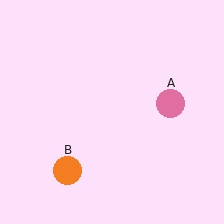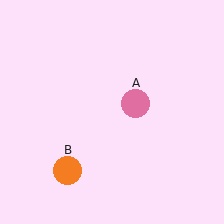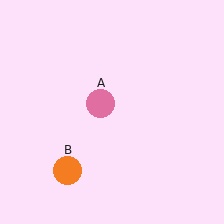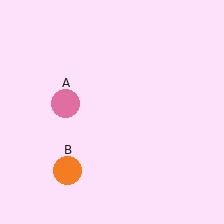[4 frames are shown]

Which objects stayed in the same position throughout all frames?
Orange circle (object B) remained stationary.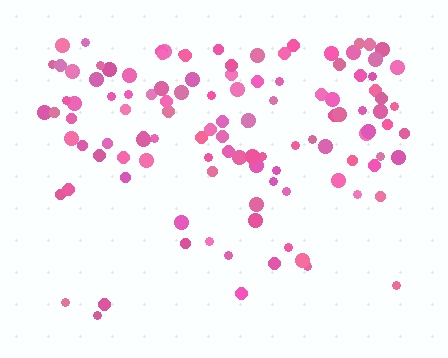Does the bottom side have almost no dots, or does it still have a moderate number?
Still a moderate number, just noticeably fewer than the top.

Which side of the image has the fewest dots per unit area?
The bottom.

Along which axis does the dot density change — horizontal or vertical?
Vertical.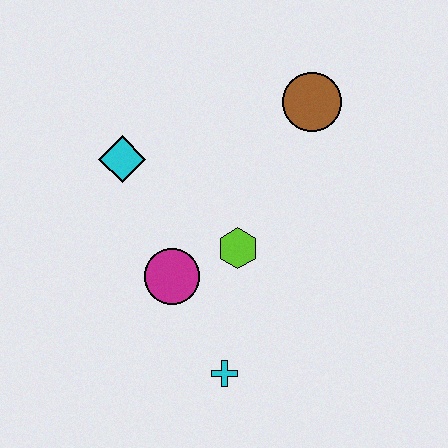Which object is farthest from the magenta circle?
The brown circle is farthest from the magenta circle.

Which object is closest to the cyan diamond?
The magenta circle is closest to the cyan diamond.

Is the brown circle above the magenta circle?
Yes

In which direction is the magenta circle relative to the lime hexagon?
The magenta circle is to the left of the lime hexagon.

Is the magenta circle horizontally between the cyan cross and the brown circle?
No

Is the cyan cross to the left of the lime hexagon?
Yes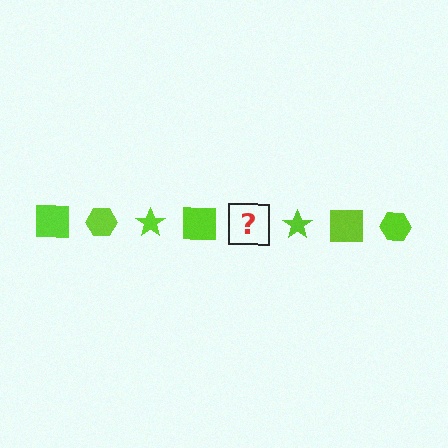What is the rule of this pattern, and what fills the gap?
The rule is that the pattern cycles through square, hexagon, star shapes in lime. The gap should be filled with a lime hexagon.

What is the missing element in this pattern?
The missing element is a lime hexagon.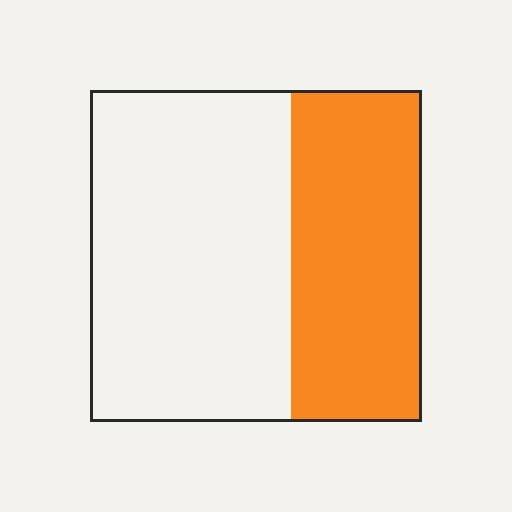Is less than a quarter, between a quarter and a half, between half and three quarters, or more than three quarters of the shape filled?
Between a quarter and a half.